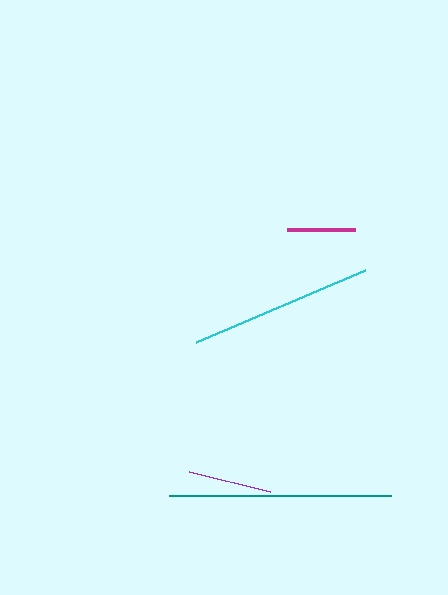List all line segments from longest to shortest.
From longest to shortest: teal, cyan, purple, magenta.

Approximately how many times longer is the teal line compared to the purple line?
The teal line is approximately 2.7 times the length of the purple line.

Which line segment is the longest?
The teal line is the longest at approximately 222 pixels.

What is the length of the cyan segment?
The cyan segment is approximately 184 pixels long.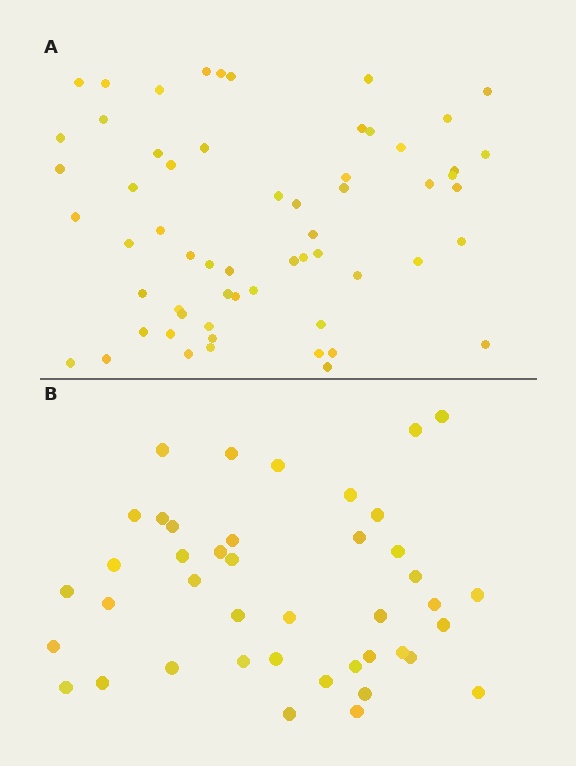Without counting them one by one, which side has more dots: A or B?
Region A (the top region) has more dots.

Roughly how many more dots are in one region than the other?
Region A has approximately 20 more dots than region B.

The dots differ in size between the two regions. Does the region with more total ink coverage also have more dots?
No. Region B has more total ink coverage because its dots are larger, but region A actually contains more individual dots. Total area can be misleading — the number of items is what matters here.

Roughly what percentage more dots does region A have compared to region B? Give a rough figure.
About 45% more.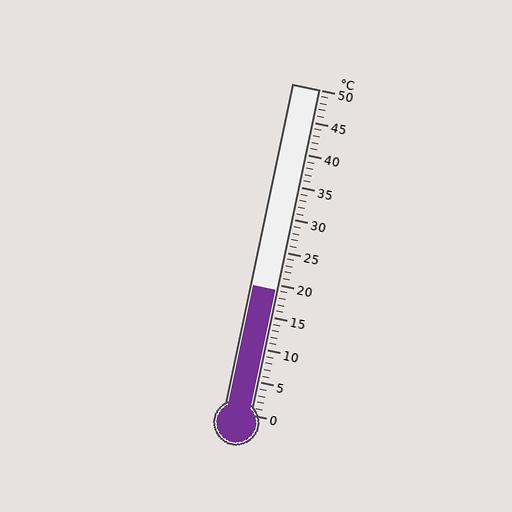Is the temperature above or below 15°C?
The temperature is above 15°C.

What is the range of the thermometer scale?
The thermometer scale ranges from 0°C to 50°C.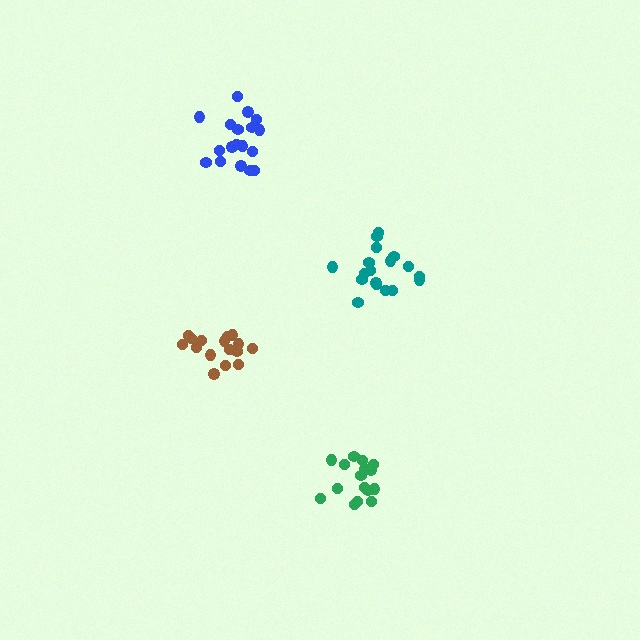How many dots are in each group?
Group 1: 16 dots, Group 2: 16 dots, Group 3: 18 dots, Group 4: 18 dots (68 total).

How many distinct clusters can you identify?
There are 4 distinct clusters.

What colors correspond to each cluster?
The clusters are colored: brown, green, teal, blue.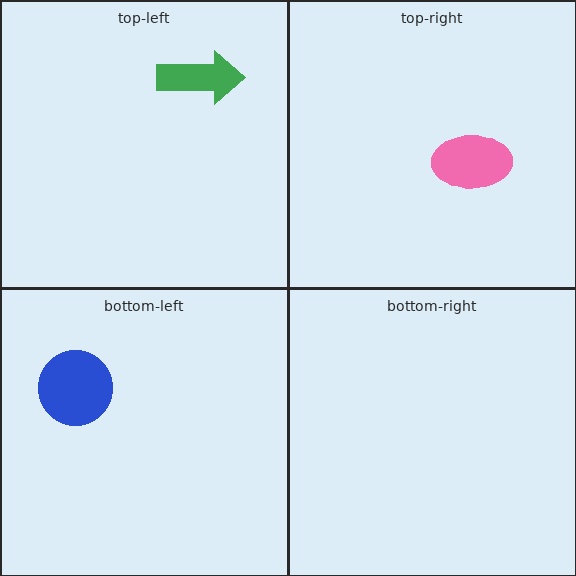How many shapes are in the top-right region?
1.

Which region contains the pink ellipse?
The top-right region.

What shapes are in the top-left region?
The green arrow.